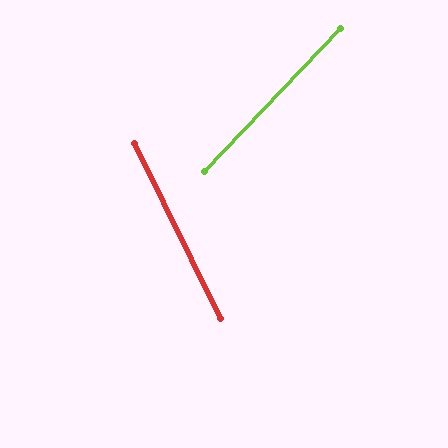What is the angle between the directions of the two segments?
Approximately 70 degrees.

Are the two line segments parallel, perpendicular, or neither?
Neither parallel nor perpendicular — they differ by about 70°.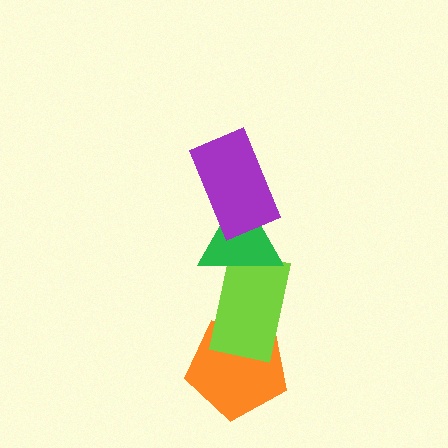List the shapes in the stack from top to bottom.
From top to bottom: the purple rectangle, the green triangle, the lime rectangle, the orange pentagon.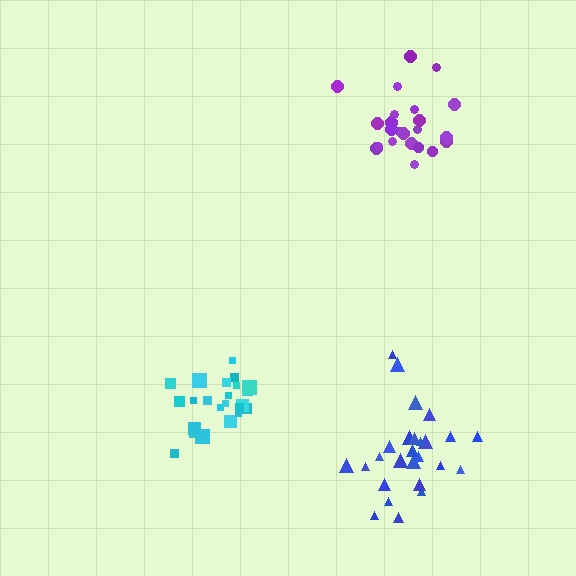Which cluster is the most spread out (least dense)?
Blue.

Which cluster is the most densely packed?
Cyan.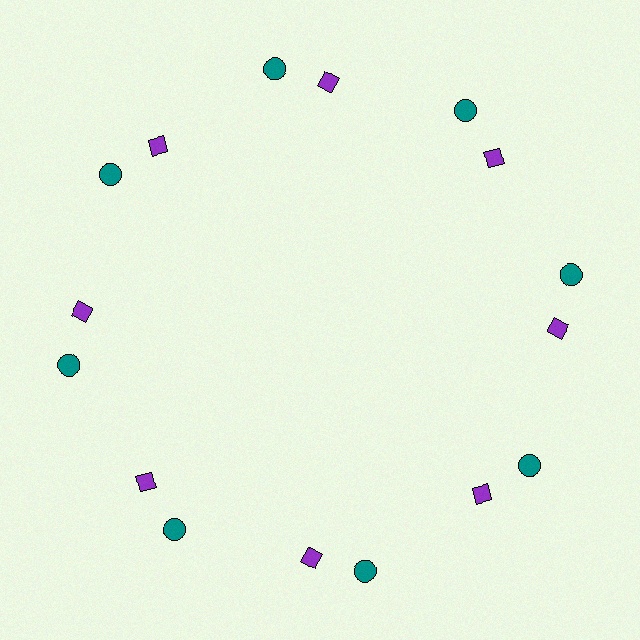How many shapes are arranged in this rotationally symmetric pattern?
There are 16 shapes, arranged in 8 groups of 2.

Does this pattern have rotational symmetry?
Yes, this pattern has 8-fold rotational symmetry. It looks the same after rotating 45 degrees around the center.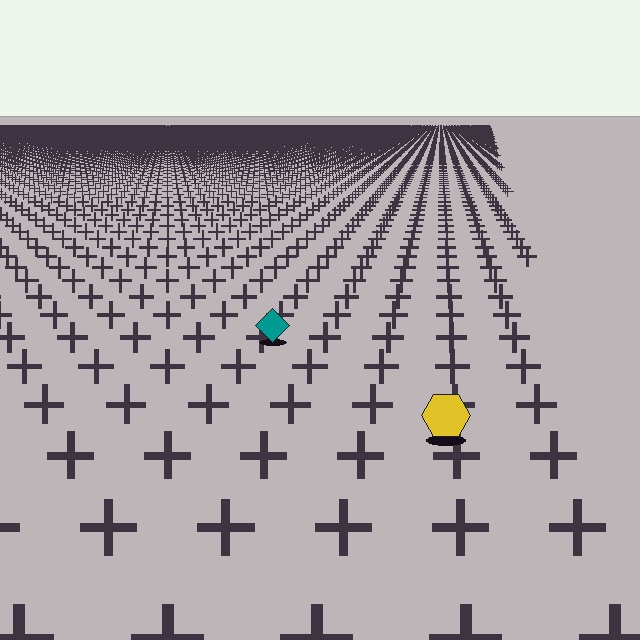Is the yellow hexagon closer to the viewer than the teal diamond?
Yes. The yellow hexagon is closer — you can tell from the texture gradient: the ground texture is coarser near it.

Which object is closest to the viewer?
The yellow hexagon is closest. The texture marks near it are larger and more spread out.